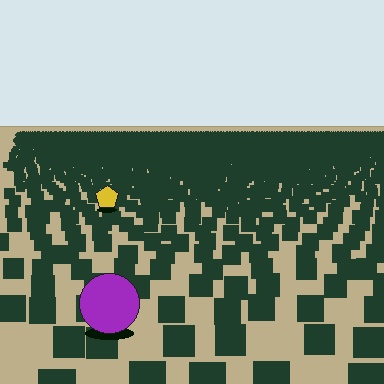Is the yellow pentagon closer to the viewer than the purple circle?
No. The purple circle is closer — you can tell from the texture gradient: the ground texture is coarser near it.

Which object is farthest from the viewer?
The yellow pentagon is farthest from the viewer. It appears smaller and the ground texture around it is denser.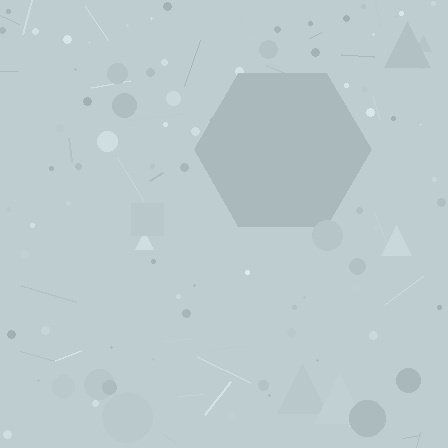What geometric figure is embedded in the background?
A hexagon is embedded in the background.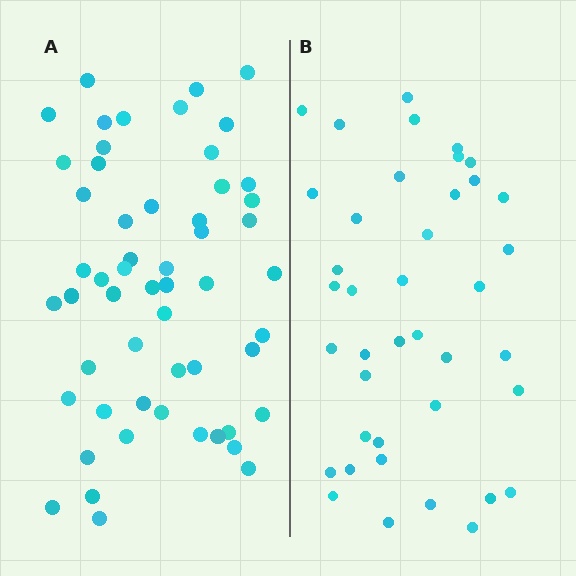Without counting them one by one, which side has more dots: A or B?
Region A (the left region) has more dots.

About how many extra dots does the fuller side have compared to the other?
Region A has approximately 15 more dots than region B.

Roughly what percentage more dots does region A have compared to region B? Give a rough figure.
About 40% more.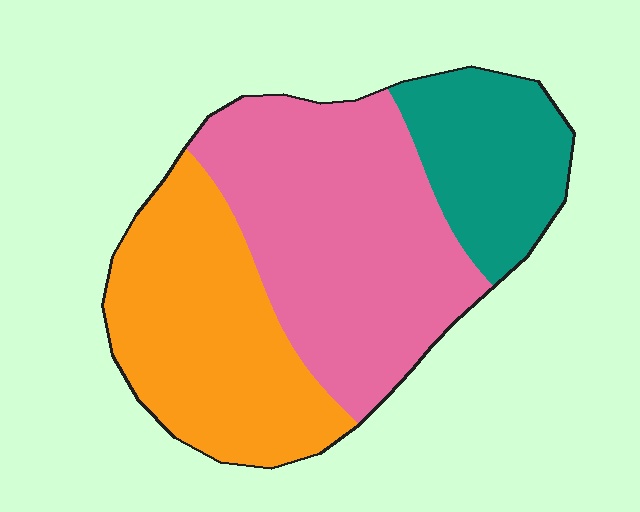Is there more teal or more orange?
Orange.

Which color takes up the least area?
Teal, at roughly 20%.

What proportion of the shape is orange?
Orange takes up about one third (1/3) of the shape.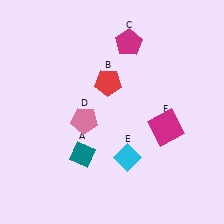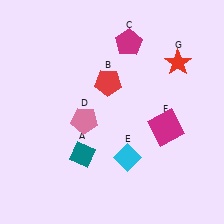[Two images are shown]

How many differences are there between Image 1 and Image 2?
There is 1 difference between the two images.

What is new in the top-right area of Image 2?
A red star (G) was added in the top-right area of Image 2.